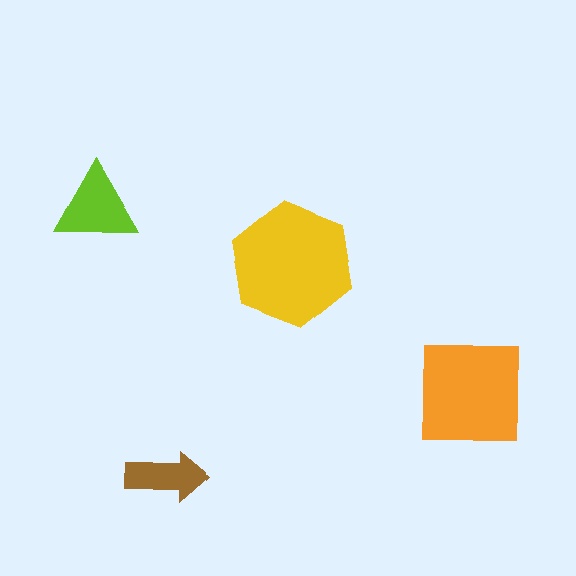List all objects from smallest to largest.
The brown arrow, the lime triangle, the orange square, the yellow hexagon.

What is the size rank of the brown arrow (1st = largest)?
4th.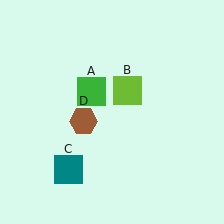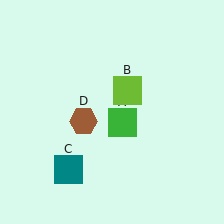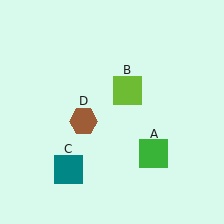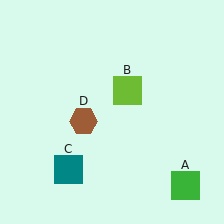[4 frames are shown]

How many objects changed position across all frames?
1 object changed position: green square (object A).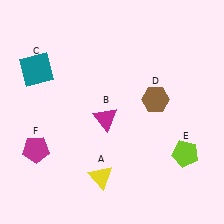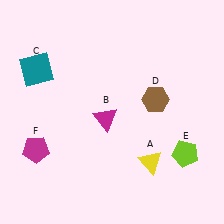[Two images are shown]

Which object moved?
The yellow triangle (A) moved right.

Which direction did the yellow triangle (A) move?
The yellow triangle (A) moved right.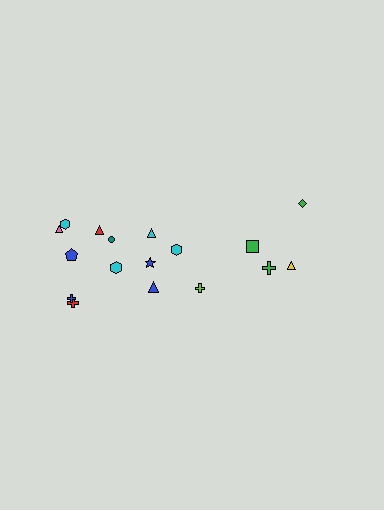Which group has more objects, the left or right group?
The left group.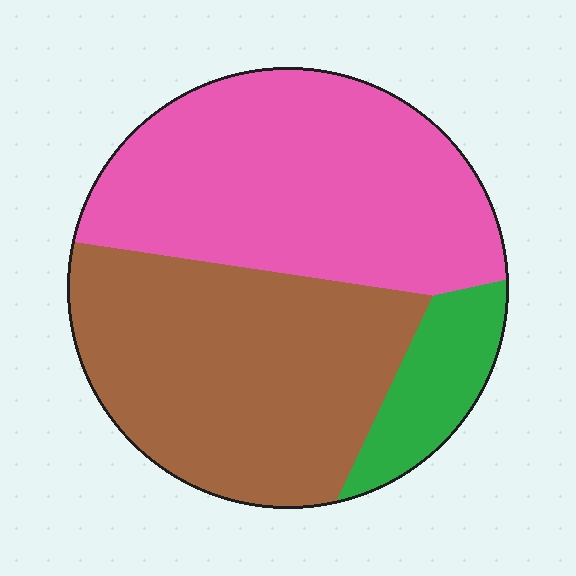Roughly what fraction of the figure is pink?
Pink covers about 45% of the figure.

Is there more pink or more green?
Pink.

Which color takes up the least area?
Green, at roughly 10%.